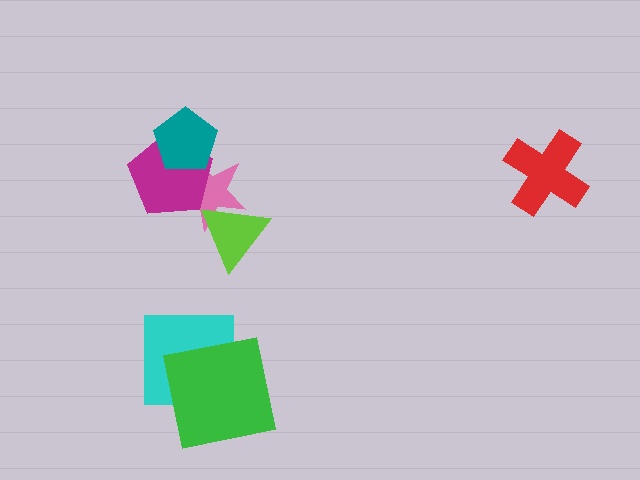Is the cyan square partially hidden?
Yes, it is partially covered by another shape.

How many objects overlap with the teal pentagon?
2 objects overlap with the teal pentagon.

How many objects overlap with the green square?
1 object overlaps with the green square.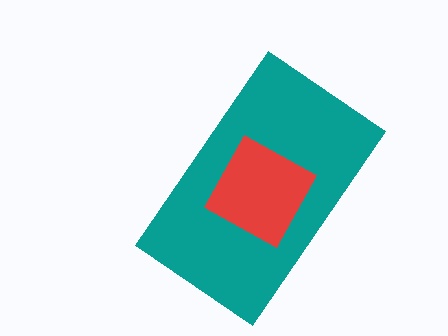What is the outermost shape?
The teal rectangle.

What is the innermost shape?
The red square.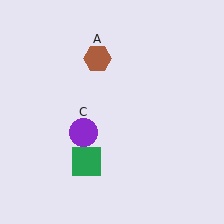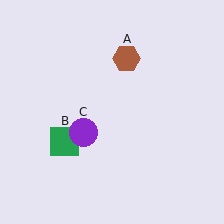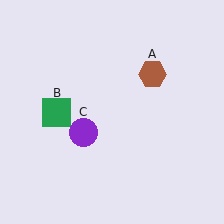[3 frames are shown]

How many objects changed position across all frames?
2 objects changed position: brown hexagon (object A), green square (object B).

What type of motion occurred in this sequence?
The brown hexagon (object A), green square (object B) rotated clockwise around the center of the scene.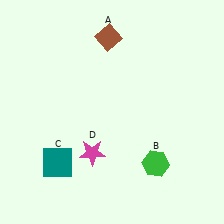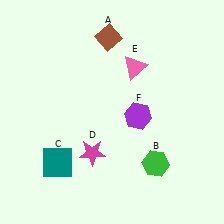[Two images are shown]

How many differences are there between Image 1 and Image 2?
There are 2 differences between the two images.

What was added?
A pink triangle (E), a purple hexagon (F) were added in Image 2.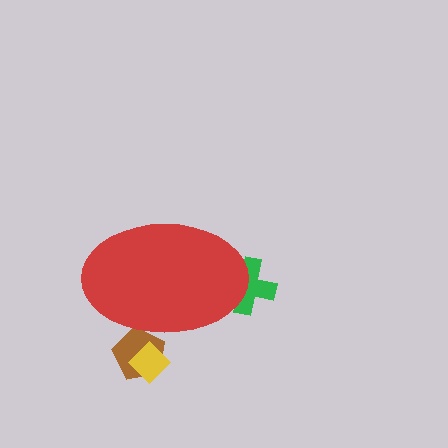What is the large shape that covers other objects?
A red ellipse.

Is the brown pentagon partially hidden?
Yes, the brown pentagon is partially hidden behind the red ellipse.